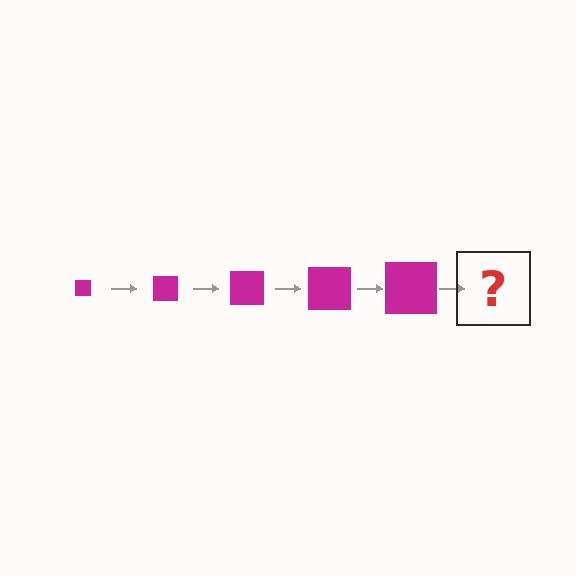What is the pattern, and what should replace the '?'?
The pattern is that the square gets progressively larger each step. The '?' should be a magenta square, larger than the previous one.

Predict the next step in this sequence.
The next step is a magenta square, larger than the previous one.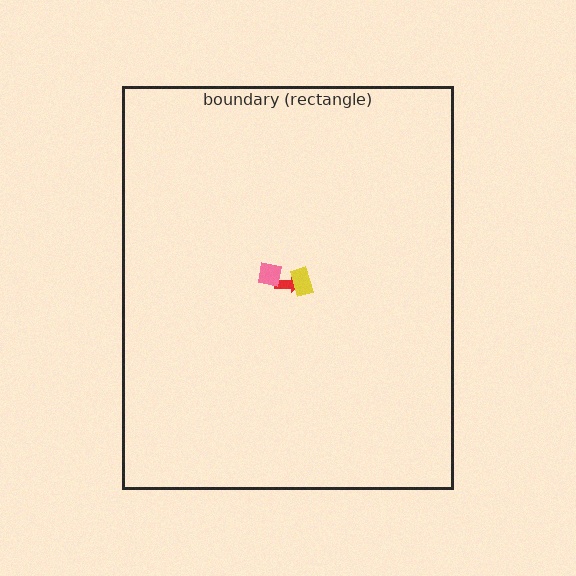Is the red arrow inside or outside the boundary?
Inside.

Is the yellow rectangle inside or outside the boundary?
Inside.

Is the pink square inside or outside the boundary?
Inside.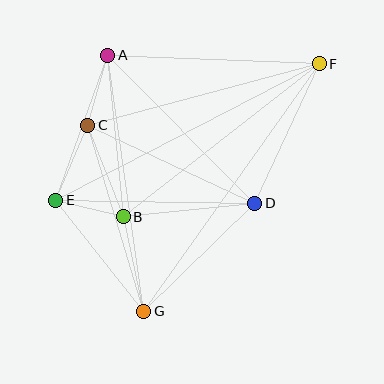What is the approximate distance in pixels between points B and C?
The distance between B and C is approximately 98 pixels.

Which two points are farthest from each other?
Points F and G are farthest from each other.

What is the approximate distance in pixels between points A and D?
The distance between A and D is approximately 209 pixels.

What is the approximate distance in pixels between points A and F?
The distance between A and F is approximately 212 pixels.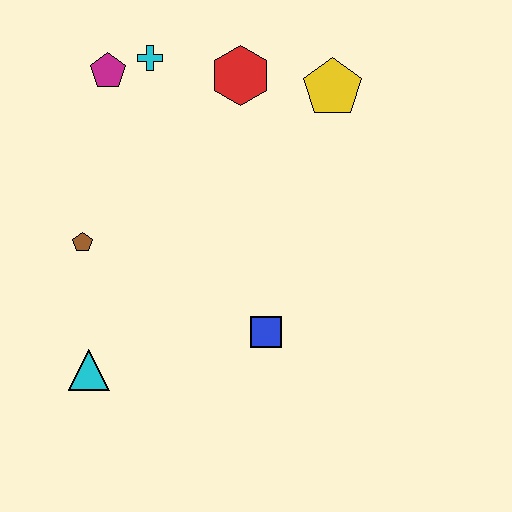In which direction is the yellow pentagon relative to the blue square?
The yellow pentagon is above the blue square.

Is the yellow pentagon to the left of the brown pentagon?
No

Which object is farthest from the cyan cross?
The cyan triangle is farthest from the cyan cross.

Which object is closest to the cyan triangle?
The brown pentagon is closest to the cyan triangle.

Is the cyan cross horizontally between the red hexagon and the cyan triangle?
Yes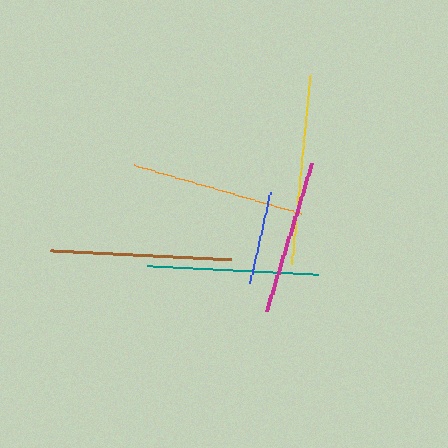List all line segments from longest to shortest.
From longest to shortest: yellow, brown, orange, teal, magenta, blue.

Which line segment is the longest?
The yellow line is the longest at approximately 190 pixels.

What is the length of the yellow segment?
The yellow segment is approximately 190 pixels long.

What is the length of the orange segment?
The orange segment is approximately 174 pixels long.